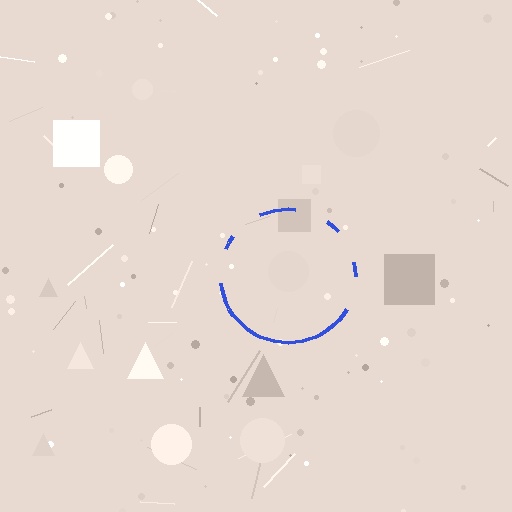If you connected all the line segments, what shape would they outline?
They would outline a circle.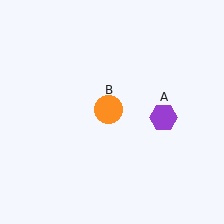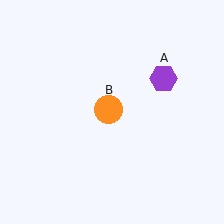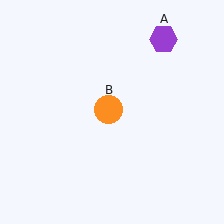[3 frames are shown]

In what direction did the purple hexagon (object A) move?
The purple hexagon (object A) moved up.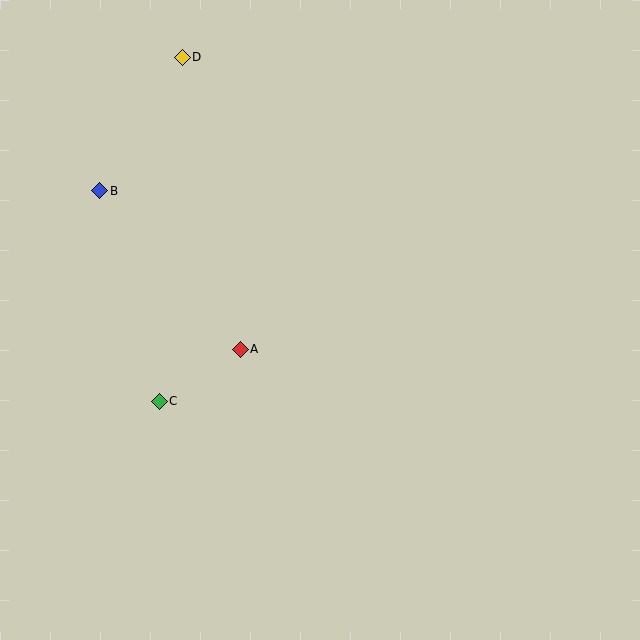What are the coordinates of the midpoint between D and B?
The midpoint between D and B is at (141, 124).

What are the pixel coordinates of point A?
Point A is at (240, 349).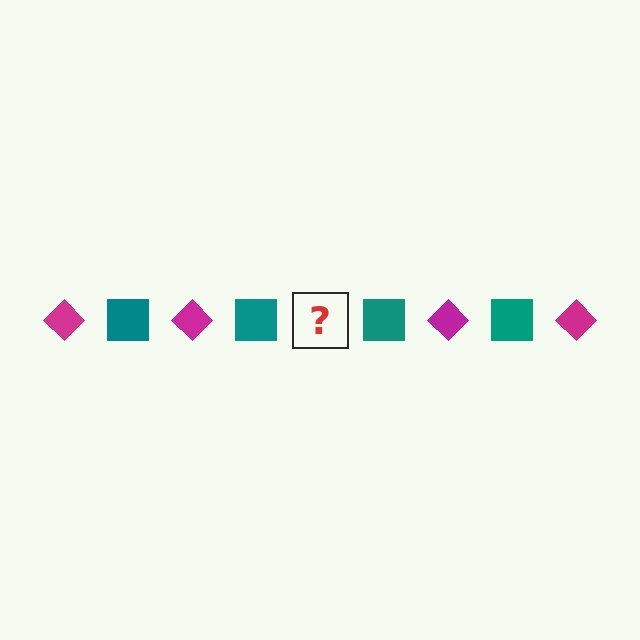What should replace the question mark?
The question mark should be replaced with a magenta diamond.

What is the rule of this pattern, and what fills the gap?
The rule is that the pattern alternates between magenta diamond and teal square. The gap should be filled with a magenta diamond.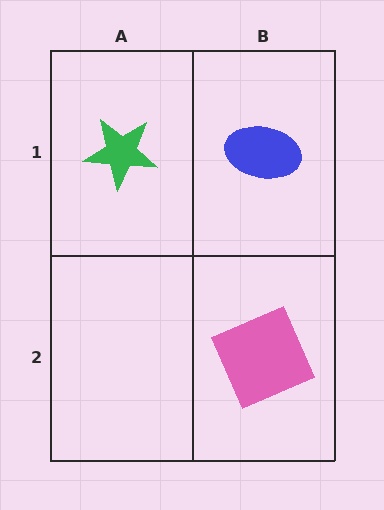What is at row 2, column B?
A pink square.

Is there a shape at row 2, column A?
No, that cell is empty.